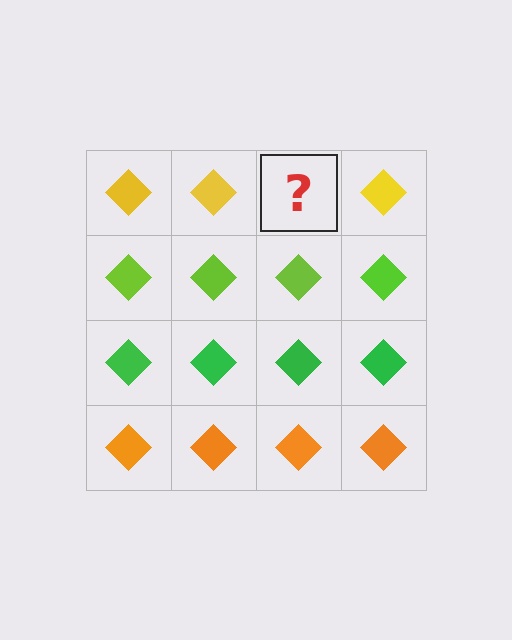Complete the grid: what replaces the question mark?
The question mark should be replaced with a yellow diamond.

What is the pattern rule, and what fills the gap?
The rule is that each row has a consistent color. The gap should be filled with a yellow diamond.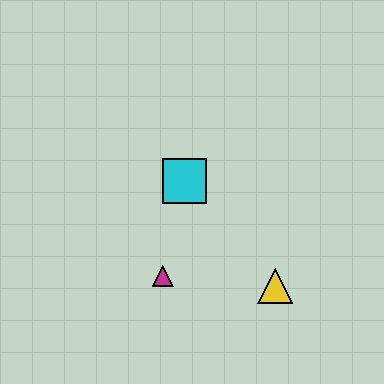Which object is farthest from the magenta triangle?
The yellow triangle is farthest from the magenta triangle.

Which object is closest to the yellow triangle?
The magenta triangle is closest to the yellow triangle.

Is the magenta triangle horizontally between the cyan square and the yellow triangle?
No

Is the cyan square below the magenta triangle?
No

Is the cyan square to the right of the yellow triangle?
No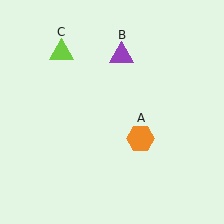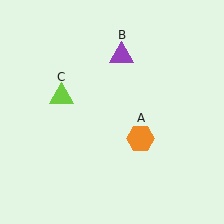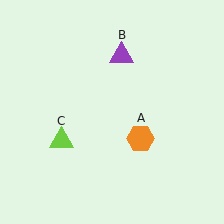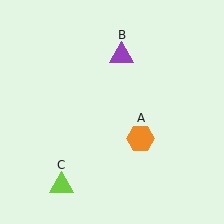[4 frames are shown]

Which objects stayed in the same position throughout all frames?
Orange hexagon (object A) and purple triangle (object B) remained stationary.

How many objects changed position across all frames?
1 object changed position: lime triangle (object C).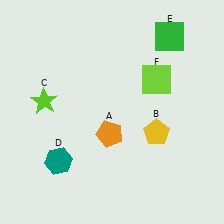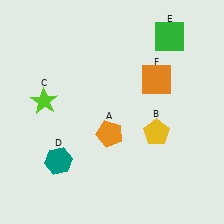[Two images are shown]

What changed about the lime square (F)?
In Image 1, F is lime. In Image 2, it changed to orange.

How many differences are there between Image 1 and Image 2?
There is 1 difference between the two images.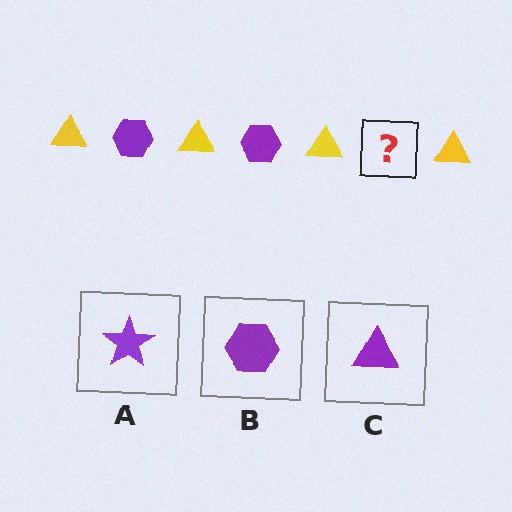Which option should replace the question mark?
Option B.